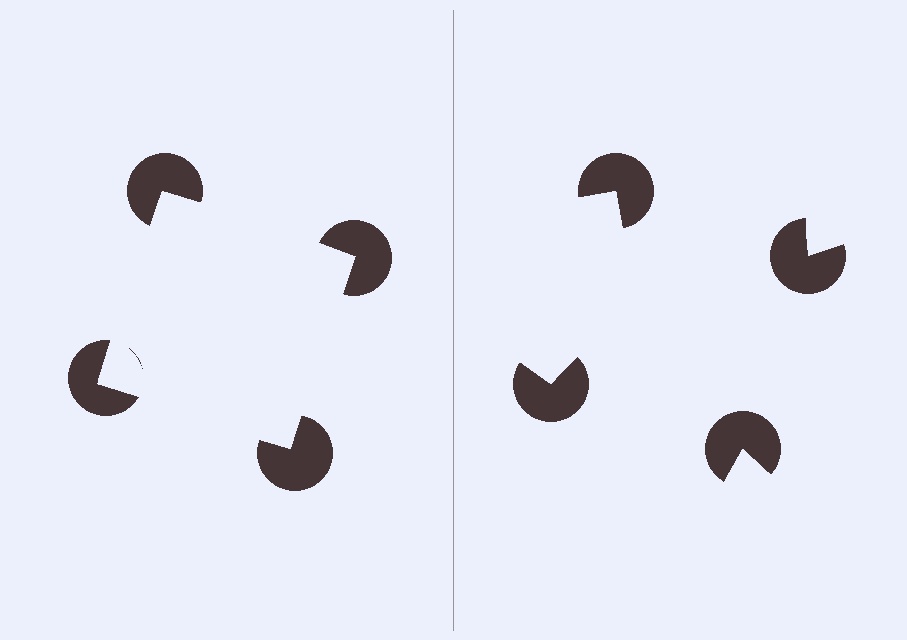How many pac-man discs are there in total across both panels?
8 — 4 on each side.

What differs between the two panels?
The pac-man discs are positioned identically on both sides; only the wedge orientations differ. On the left they align to a square; on the right they are misaligned.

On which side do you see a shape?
An illusory square appears on the left side. On the right side the wedge cuts are rotated, so no coherent shape forms.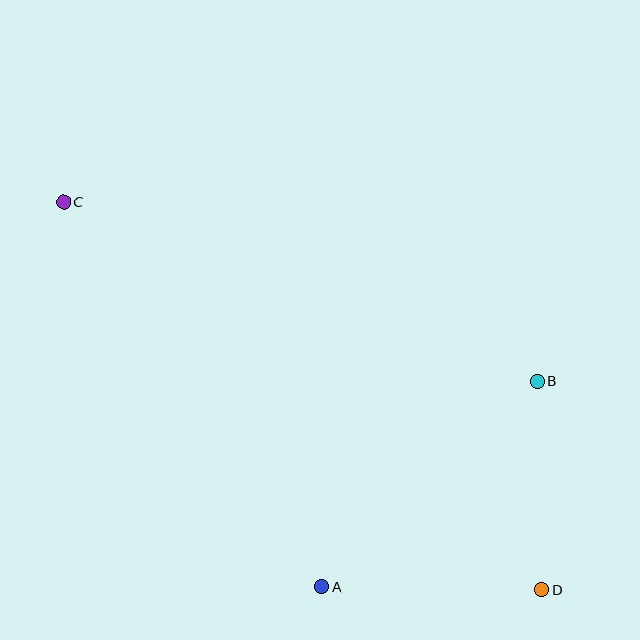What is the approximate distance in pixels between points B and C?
The distance between B and C is approximately 506 pixels.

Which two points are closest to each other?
Points B and D are closest to each other.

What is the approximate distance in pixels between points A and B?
The distance between A and B is approximately 297 pixels.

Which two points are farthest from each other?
Points C and D are farthest from each other.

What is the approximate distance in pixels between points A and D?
The distance between A and D is approximately 220 pixels.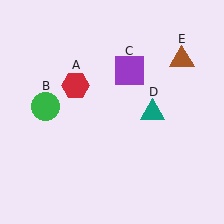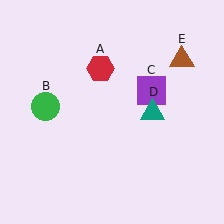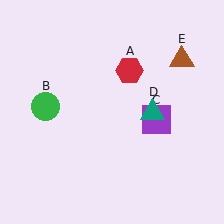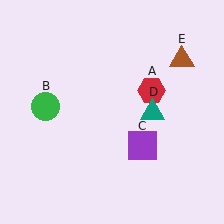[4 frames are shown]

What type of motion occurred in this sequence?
The red hexagon (object A), purple square (object C) rotated clockwise around the center of the scene.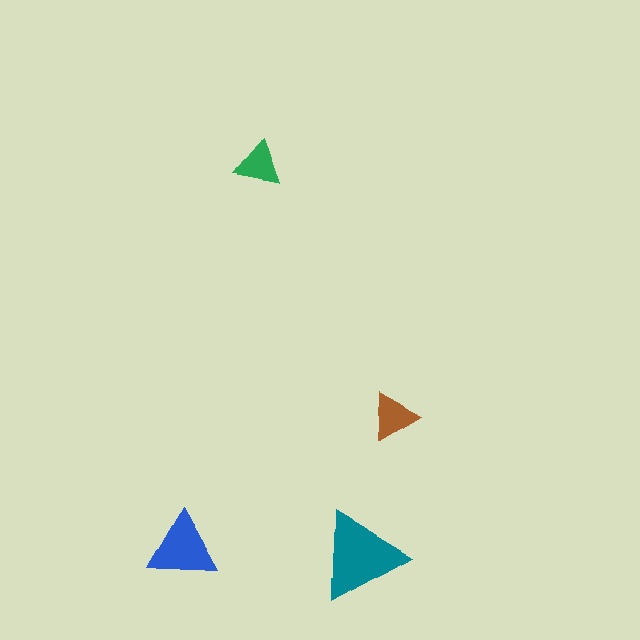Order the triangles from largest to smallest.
the teal one, the blue one, the brown one, the green one.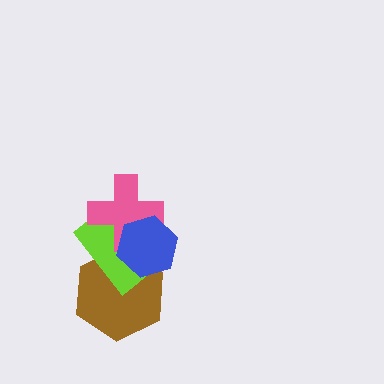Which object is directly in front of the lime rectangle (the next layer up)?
The pink cross is directly in front of the lime rectangle.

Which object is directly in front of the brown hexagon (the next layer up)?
The lime rectangle is directly in front of the brown hexagon.